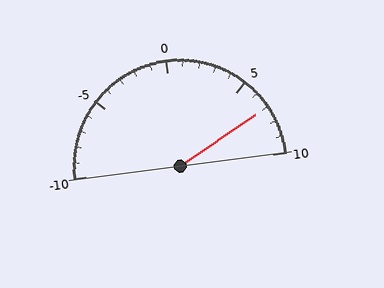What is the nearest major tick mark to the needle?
The nearest major tick mark is 5.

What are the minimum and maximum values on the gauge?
The gauge ranges from -10 to 10.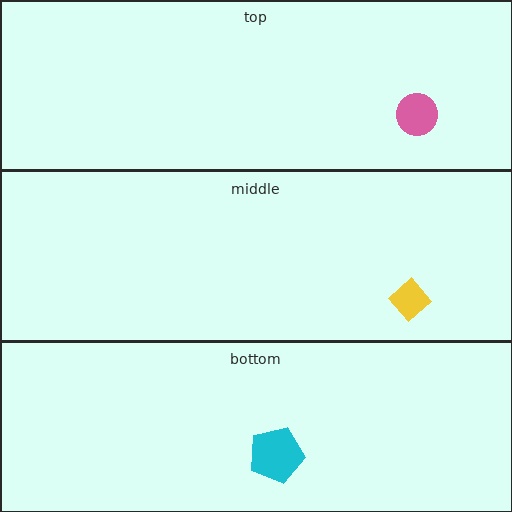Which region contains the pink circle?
The top region.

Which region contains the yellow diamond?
The middle region.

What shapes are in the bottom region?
The cyan pentagon.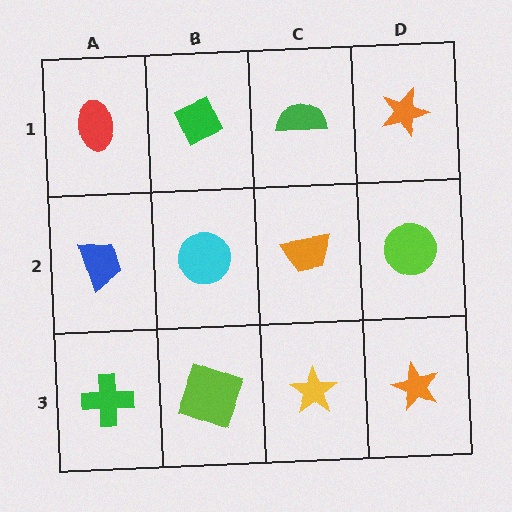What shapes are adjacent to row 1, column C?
An orange trapezoid (row 2, column C), a green diamond (row 1, column B), an orange star (row 1, column D).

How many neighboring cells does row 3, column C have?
3.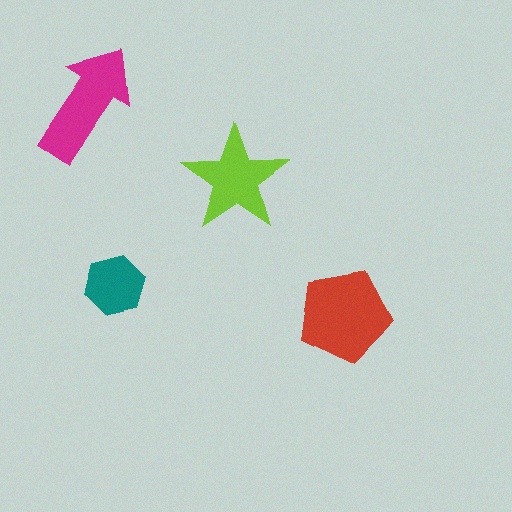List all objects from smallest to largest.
The teal hexagon, the lime star, the magenta arrow, the red pentagon.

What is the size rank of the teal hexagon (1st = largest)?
4th.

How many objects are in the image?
There are 4 objects in the image.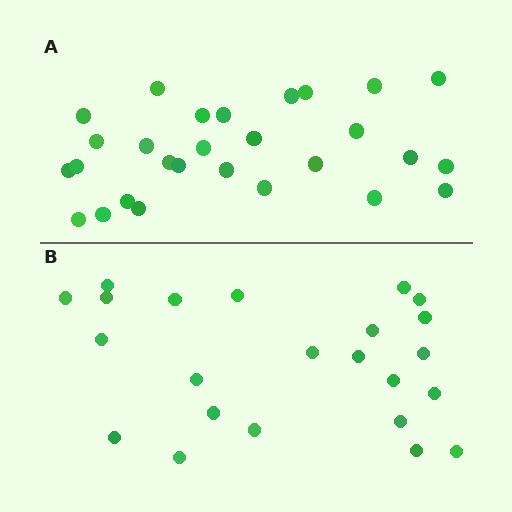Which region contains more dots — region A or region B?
Region A (the top region) has more dots.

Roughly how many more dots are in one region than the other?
Region A has about 5 more dots than region B.